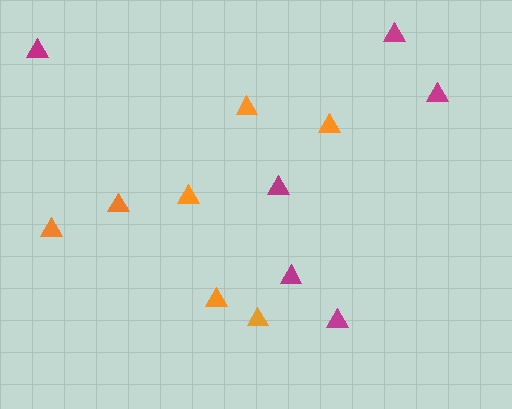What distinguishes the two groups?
There are 2 groups: one group of magenta triangles (6) and one group of orange triangles (7).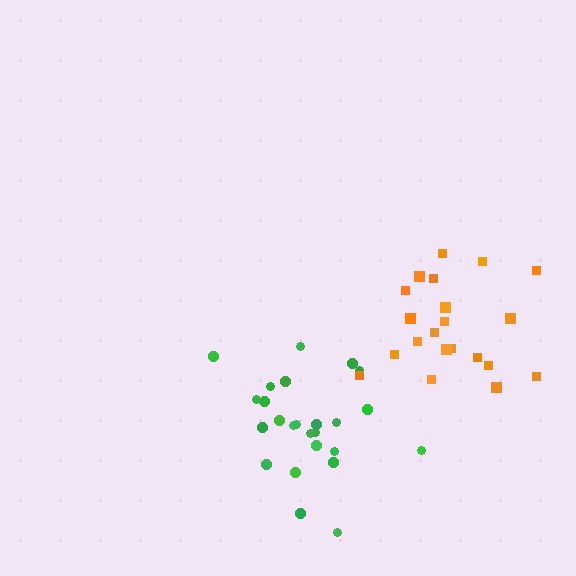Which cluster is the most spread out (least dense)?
Orange.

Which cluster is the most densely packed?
Green.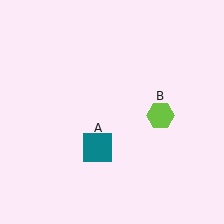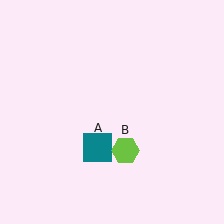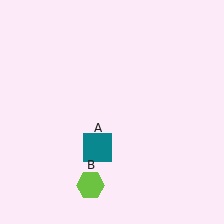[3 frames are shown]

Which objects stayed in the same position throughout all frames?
Teal square (object A) remained stationary.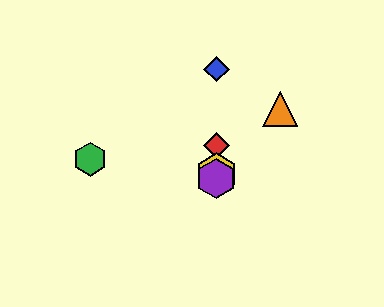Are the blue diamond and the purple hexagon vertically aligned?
Yes, both are at x≈216.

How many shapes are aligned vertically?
4 shapes (the red diamond, the blue diamond, the yellow hexagon, the purple hexagon) are aligned vertically.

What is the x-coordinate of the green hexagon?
The green hexagon is at x≈90.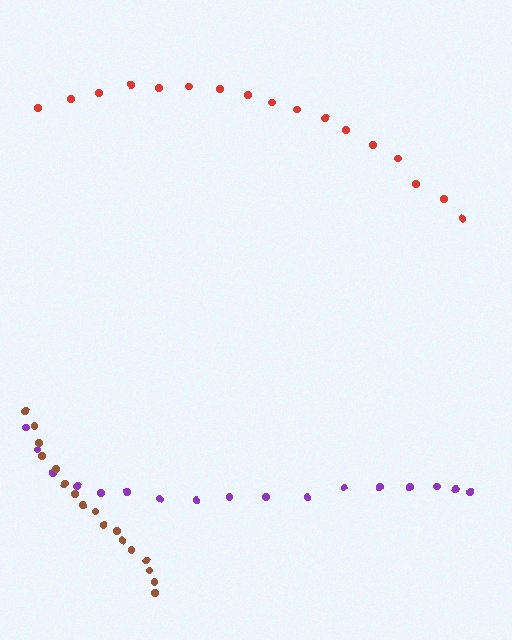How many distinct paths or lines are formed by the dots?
There are 3 distinct paths.